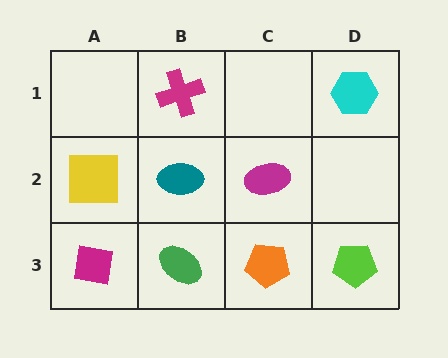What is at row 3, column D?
A lime pentagon.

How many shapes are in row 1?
2 shapes.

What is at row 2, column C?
A magenta ellipse.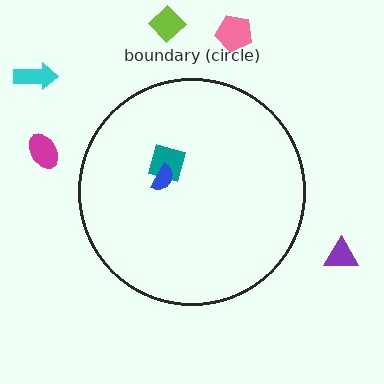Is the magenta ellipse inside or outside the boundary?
Outside.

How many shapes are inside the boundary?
2 inside, 5 outside.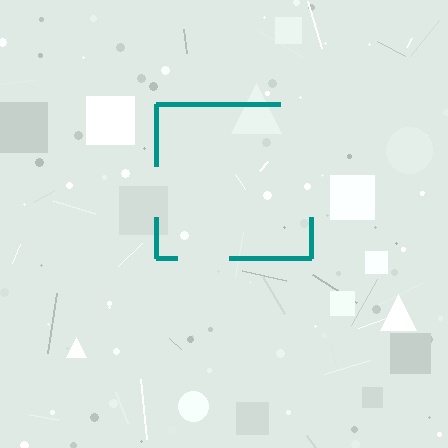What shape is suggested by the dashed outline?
The dashed outline suggests a square.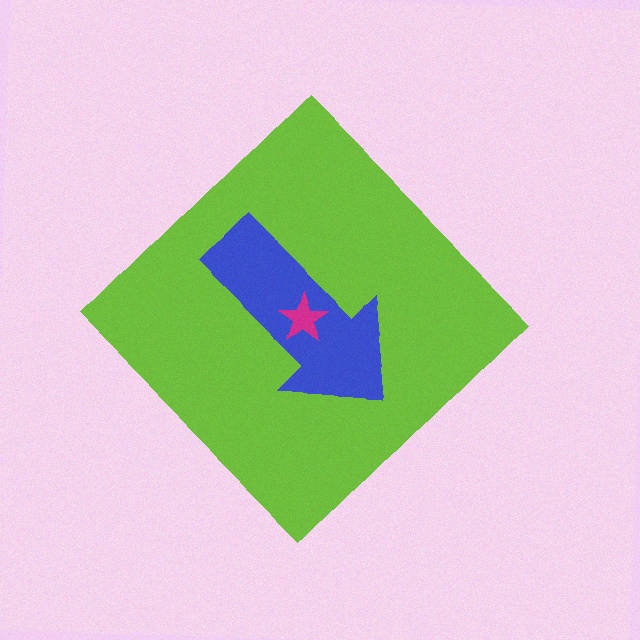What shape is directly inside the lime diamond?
The blue arrow.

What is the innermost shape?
The magenta star.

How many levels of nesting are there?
3.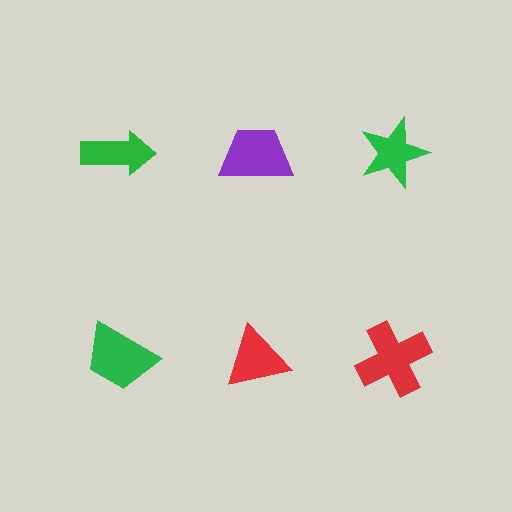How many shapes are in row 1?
3 shapes.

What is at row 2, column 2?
A red triangle.